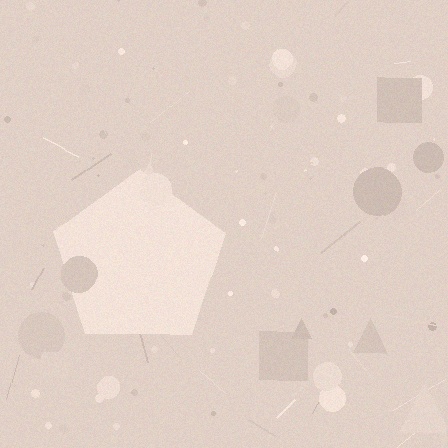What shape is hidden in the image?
A pentagon is hidden in the image.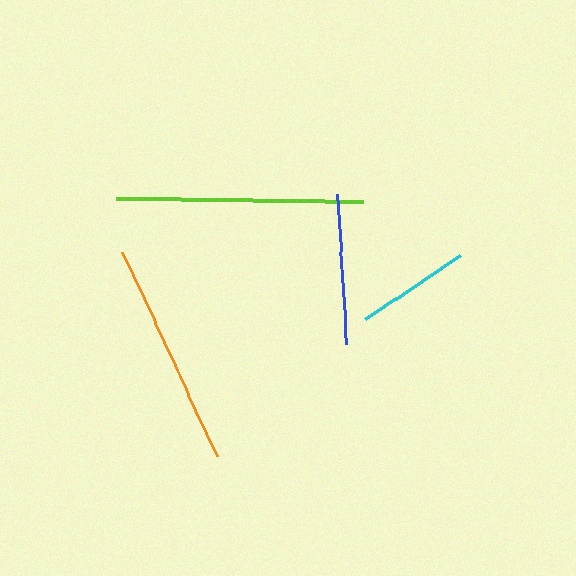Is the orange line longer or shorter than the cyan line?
The orange line is longer than the cyan line.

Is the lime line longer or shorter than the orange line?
The lime line is longer than the orange line.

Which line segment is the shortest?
The cyan line is the shortest at approximately 115 pixels.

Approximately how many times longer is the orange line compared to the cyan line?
The orange line is approximately 2.0 times the length of the cyan line.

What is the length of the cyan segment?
The cyan segment is approximately 115 pixels long.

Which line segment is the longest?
The lime line is the longest at approximately 248 pixels.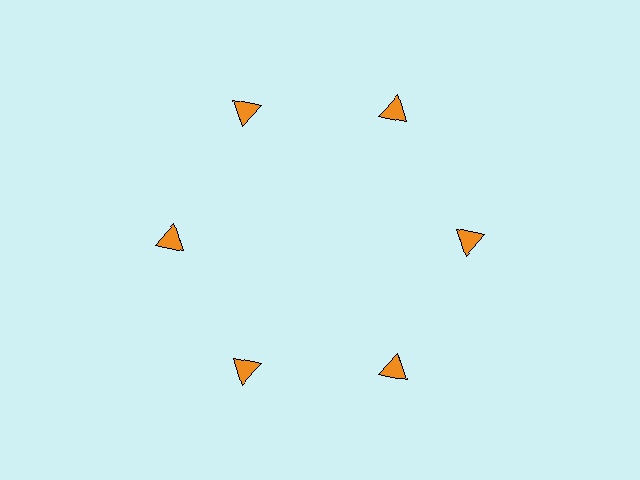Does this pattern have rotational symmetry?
Yes, this pattern has 6-fold rotational symmetry. It looks the same after rotating 60 degrees around the center.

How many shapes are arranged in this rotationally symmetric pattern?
There are 6 shapes, arranged in 6 groups of 1.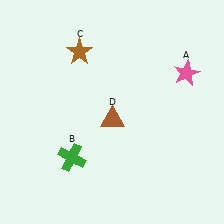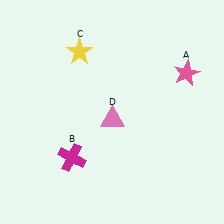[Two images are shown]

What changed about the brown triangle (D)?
In Image 1, D is brown. In Image 2, it changed to pink.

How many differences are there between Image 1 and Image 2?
There are 3 differences between the two images.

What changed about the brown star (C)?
In Image 1, C is brown. In Image 2, it changed to yellow.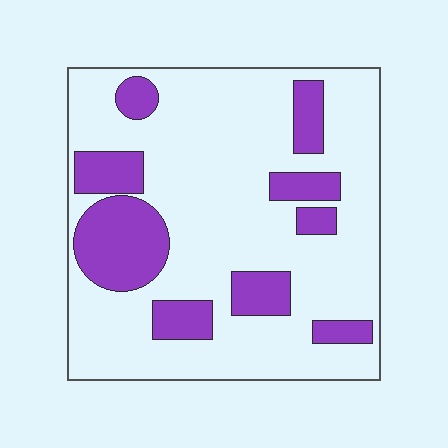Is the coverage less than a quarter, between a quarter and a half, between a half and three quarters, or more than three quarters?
Less than a quarter.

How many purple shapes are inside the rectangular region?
9.